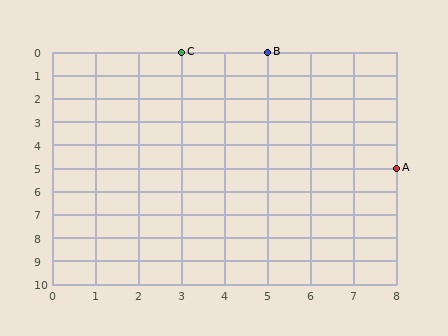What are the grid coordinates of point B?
Point B is at grid coordinates (5, 0).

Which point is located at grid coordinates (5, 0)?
Point B is at (5, 0).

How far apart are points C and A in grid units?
Points C and A are 5 columns and 5 rows apart (about 7.1 grid units diagonally).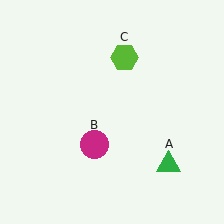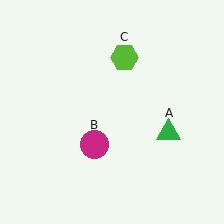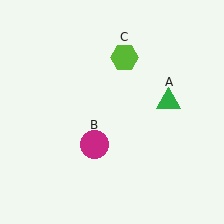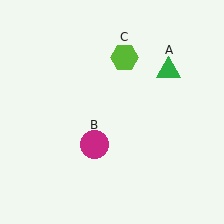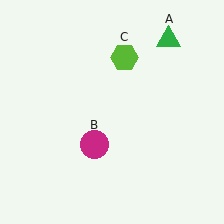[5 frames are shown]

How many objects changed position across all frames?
1 object changed position: green triangle (object A).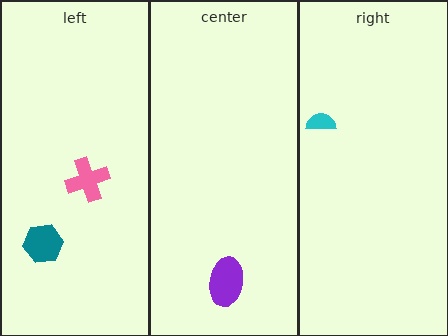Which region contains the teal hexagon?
The left region.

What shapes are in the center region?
The purple ellipse.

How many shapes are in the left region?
2.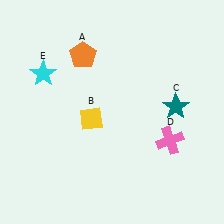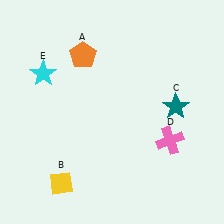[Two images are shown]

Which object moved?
The yellow diamond (B) moved down.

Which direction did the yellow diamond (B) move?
The yellow diamond (B) moved down.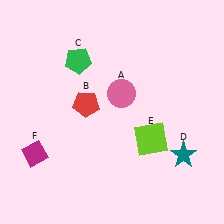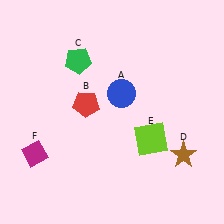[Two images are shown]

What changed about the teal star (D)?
In Image 1, D is teal. In Image 2, it changed to brown.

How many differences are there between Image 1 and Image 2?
There are 2 differences between the two images.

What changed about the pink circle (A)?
In Image 1, A is pink. In Image 2, it changed to blue.